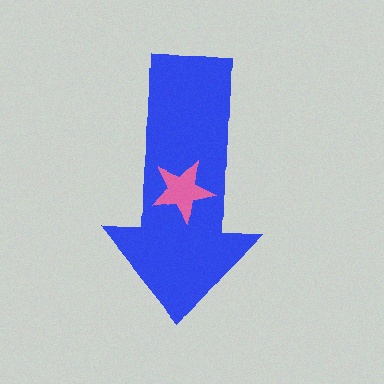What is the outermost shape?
The blue arrow.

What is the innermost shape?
The pink star.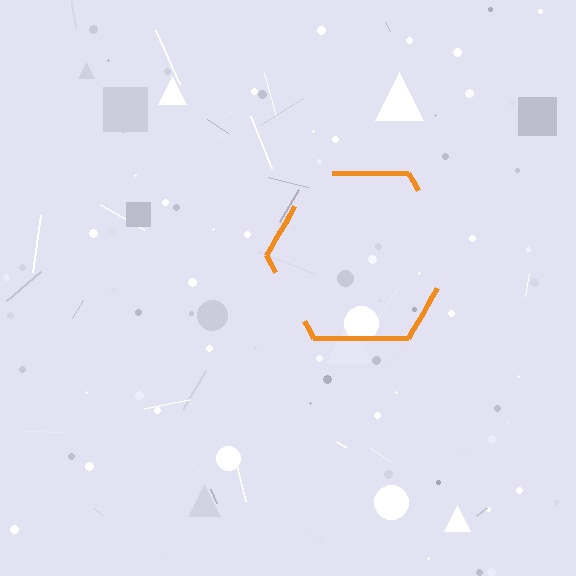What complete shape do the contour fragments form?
The contour fragments form a hexagon.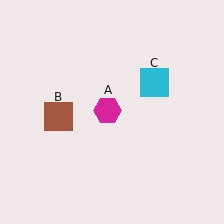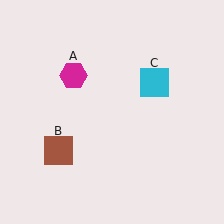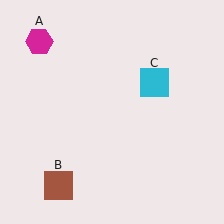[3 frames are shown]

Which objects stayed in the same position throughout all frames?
Cyan square (object C) remained stationary.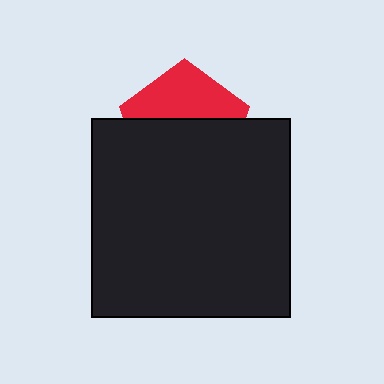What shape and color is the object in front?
The object in front is a black square.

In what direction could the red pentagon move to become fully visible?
The red pentagon could move up. That would shift it out from behind the black square entirely.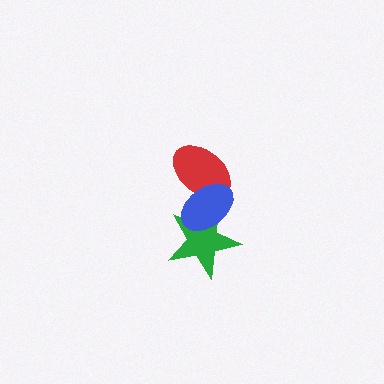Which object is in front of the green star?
The blue ellipse is in front of the green star.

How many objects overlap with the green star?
1 object overlaps with the green star.